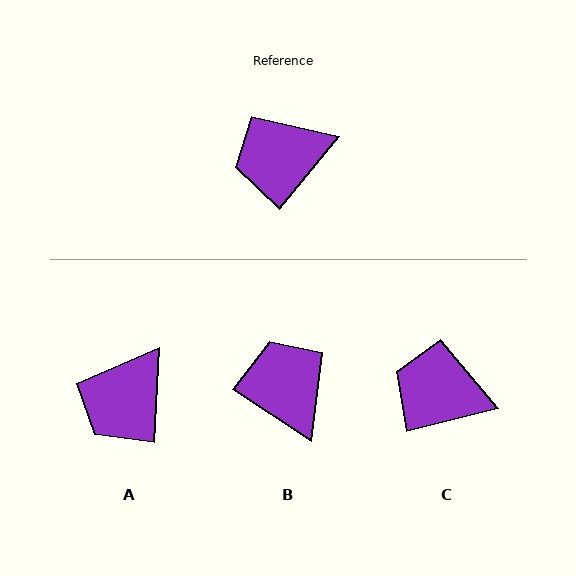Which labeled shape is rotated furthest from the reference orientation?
B, about 84 degrees away.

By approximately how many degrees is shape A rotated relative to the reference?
Approximately 36 degrees counter-clockwise.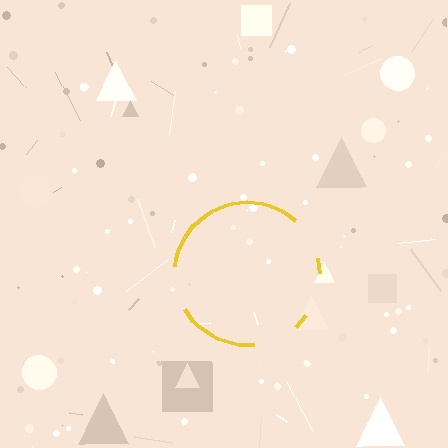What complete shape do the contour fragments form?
The contour fragments form a circle.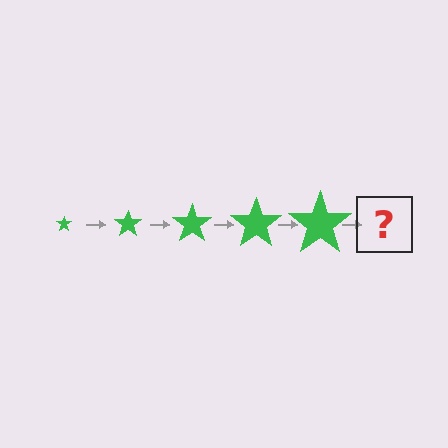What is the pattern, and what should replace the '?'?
The pattern is that the star gets progressively larger each step. The '?' should be a green star, larger than the previous one.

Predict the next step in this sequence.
The next step is a green star, larger than the previous one.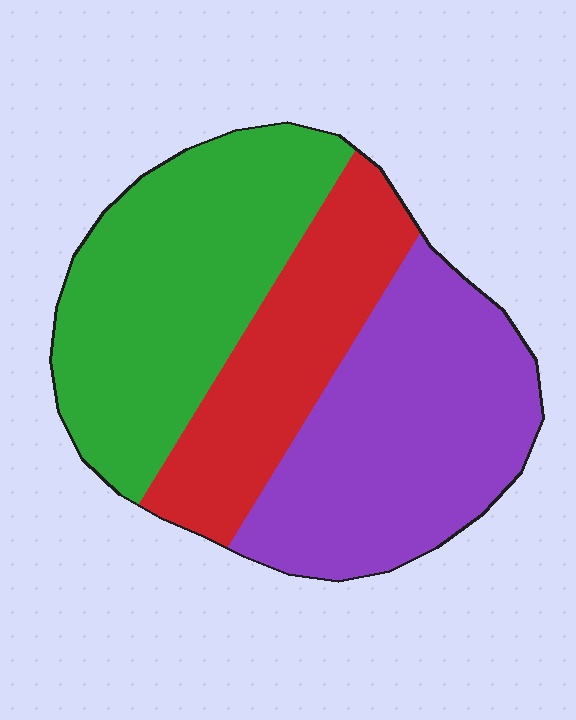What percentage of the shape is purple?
Purple covers 38% of the shape.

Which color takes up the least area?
Red, at roughly 25%.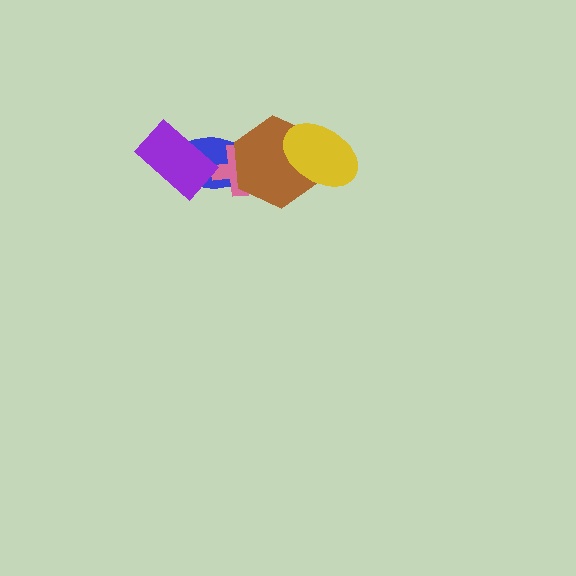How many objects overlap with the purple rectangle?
1 object overlaps with the purple rectangle.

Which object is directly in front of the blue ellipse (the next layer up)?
The pink cross is directly in front of the blue ellipse.